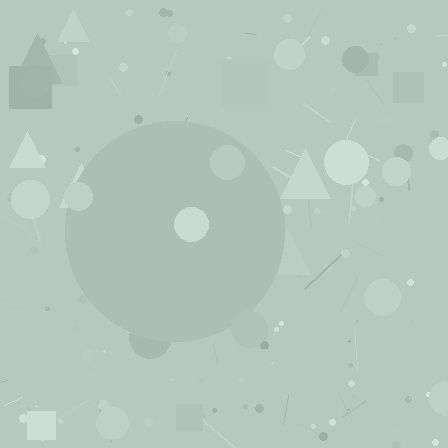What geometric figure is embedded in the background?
A circle is embedded in the background.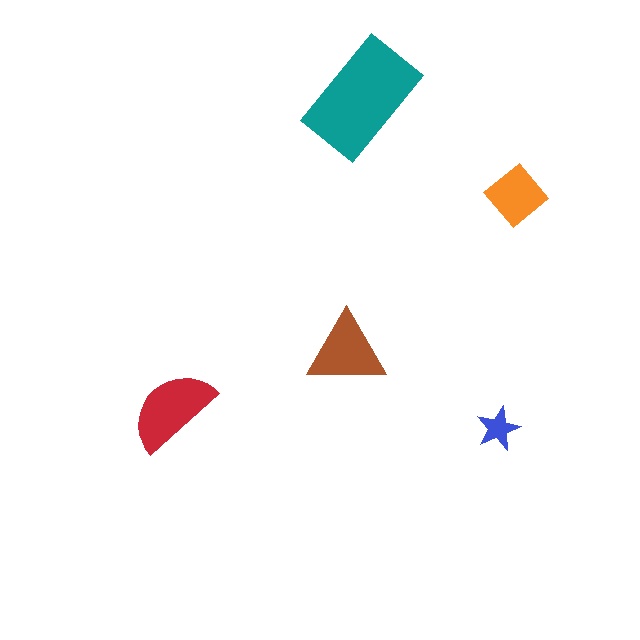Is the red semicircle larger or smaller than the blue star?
Larger.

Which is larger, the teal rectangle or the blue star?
The teal rectangle.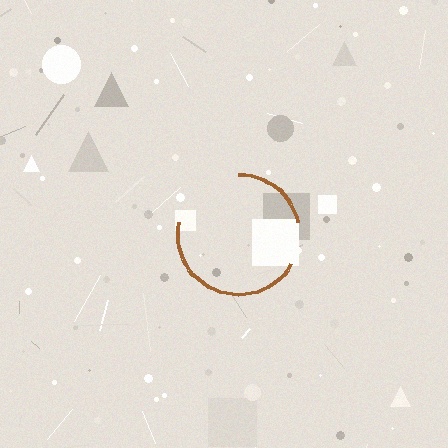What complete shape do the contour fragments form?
The contour fragments form a circle.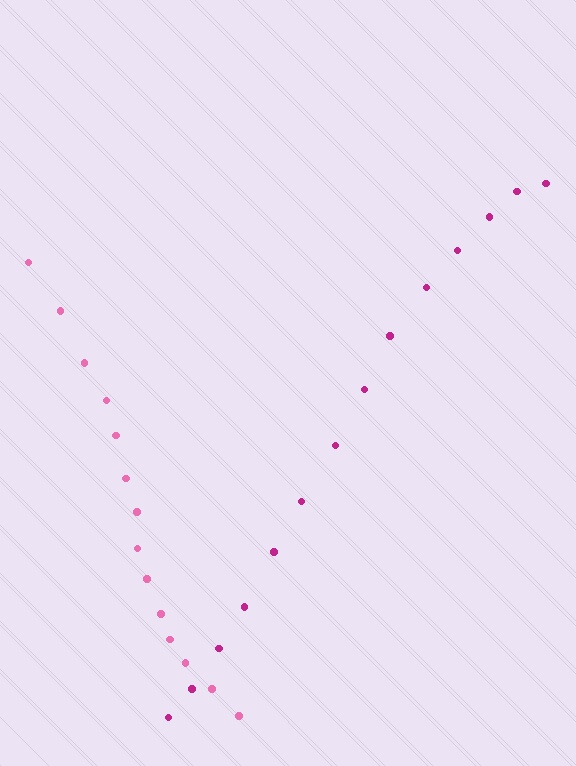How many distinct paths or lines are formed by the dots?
There are 2 distinct paths.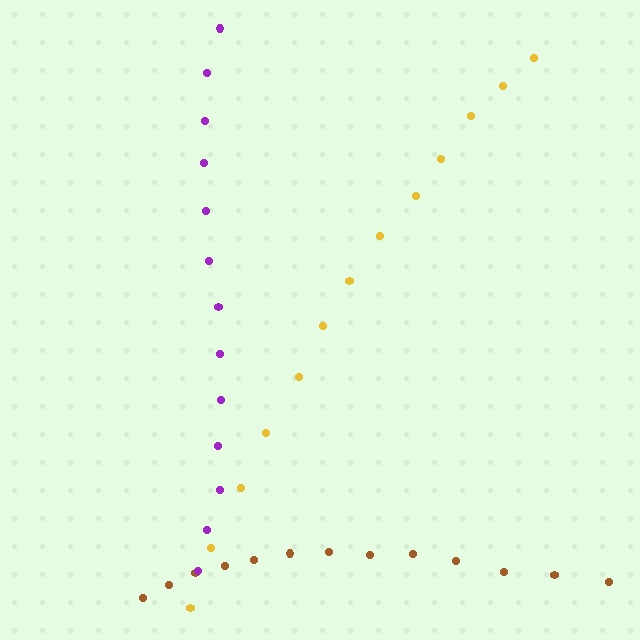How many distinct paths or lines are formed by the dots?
There are 3 distinct paths.